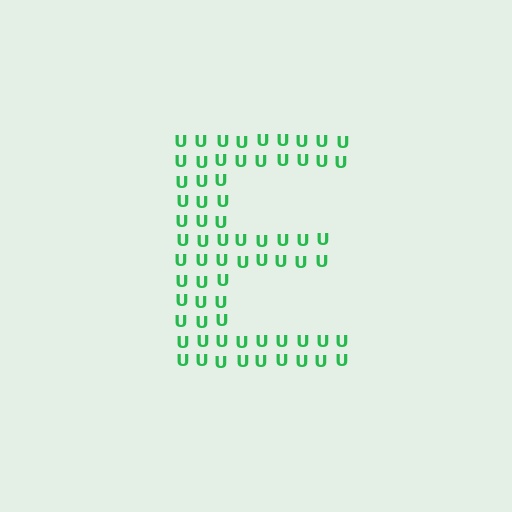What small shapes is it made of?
It is made of small letter U's.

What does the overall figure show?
The overall figure shows the letter E.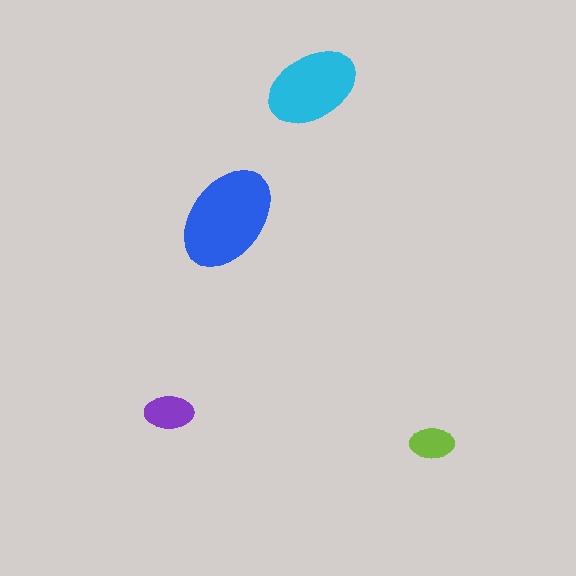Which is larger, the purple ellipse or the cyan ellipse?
The cyan one.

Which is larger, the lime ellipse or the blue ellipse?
The blue one.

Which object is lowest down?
The lime ellipse is bottommost.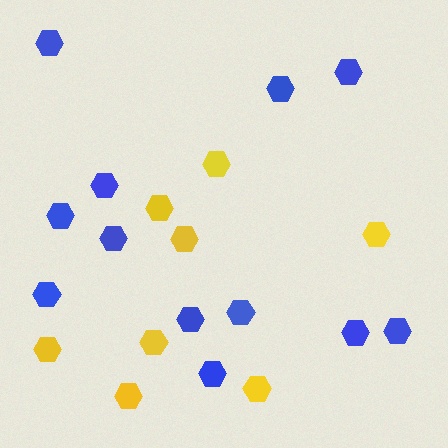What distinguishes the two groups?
There are 2 groups: one group of yellow hexagons (8) and one group of blue hexagons (12).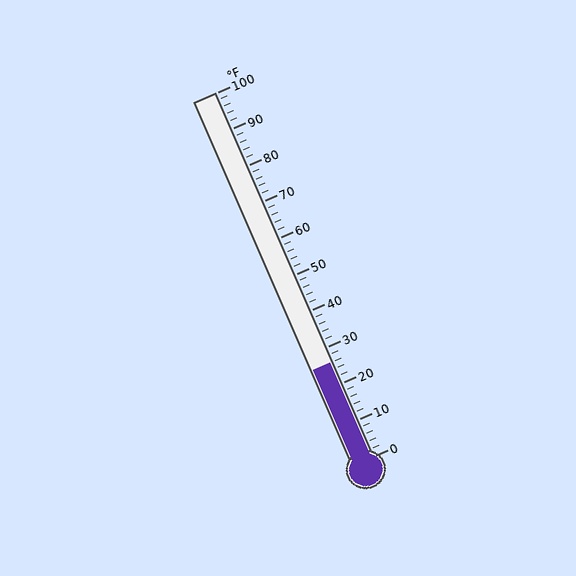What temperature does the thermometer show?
The thermometer shows approximately 26°F.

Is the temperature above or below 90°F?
The temperature is below 90°F.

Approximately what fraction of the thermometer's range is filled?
The thermometer is filled to approximately 25% of its range.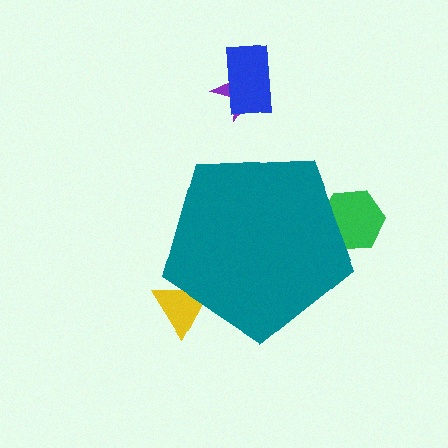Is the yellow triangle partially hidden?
Yes, the yellow triangle is partially hidden behind the teal pentagon.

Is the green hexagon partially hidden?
Yes, the green hexagon is partially hidden behind the teal pentagon.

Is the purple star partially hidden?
No, the purple star is fully visible.